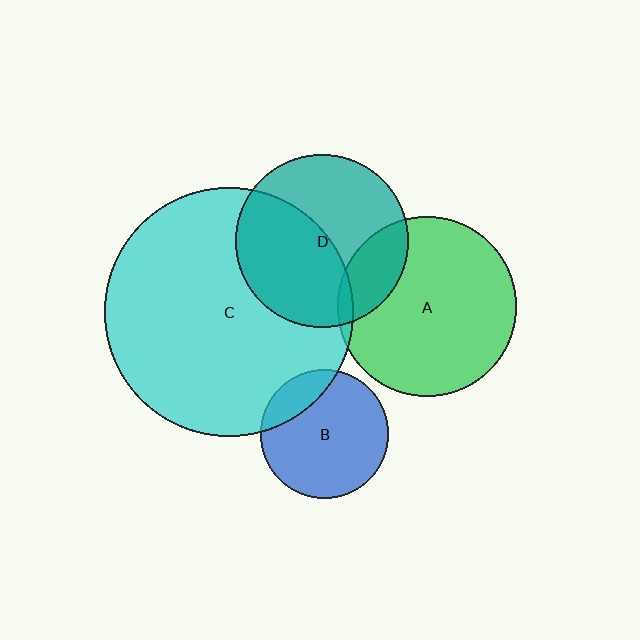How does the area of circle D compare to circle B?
Approximately 1.8 times.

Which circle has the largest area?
Circle C (cyan).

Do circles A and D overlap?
Yes.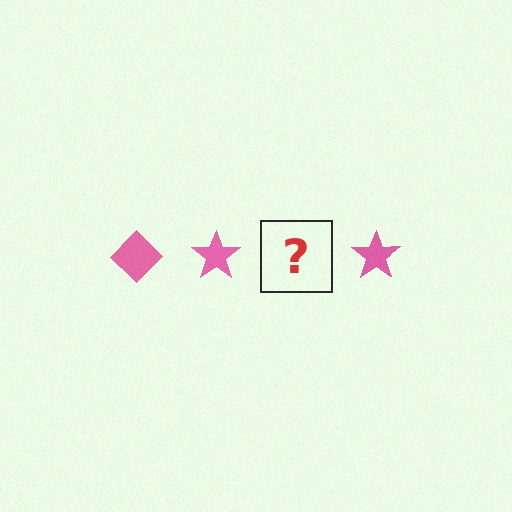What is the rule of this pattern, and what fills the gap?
The rule is that the pattern cycles through diamond, star shapes in pink. The gap should be filled with a pink diamond.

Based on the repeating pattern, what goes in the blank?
The blank should be a pink diamond.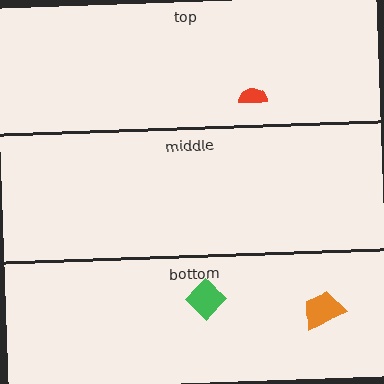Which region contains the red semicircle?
The top region.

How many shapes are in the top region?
1.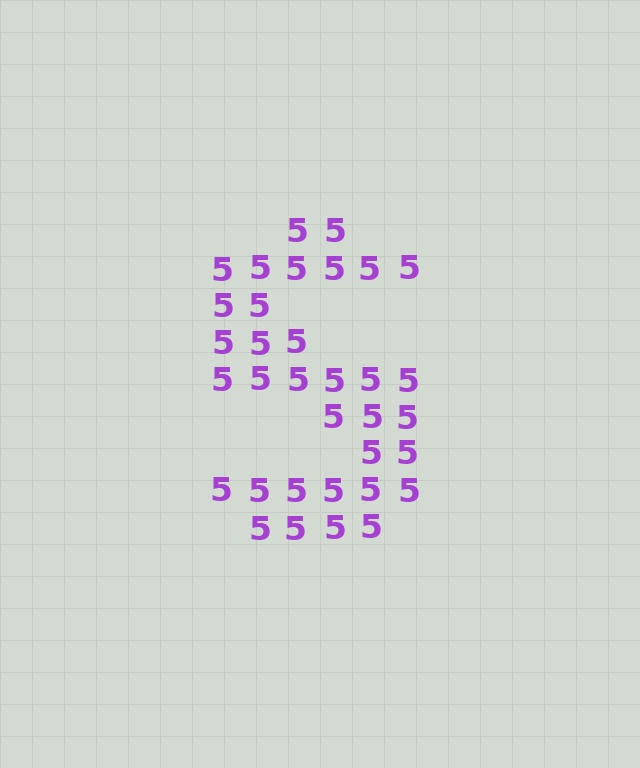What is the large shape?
The large shape is the letter S.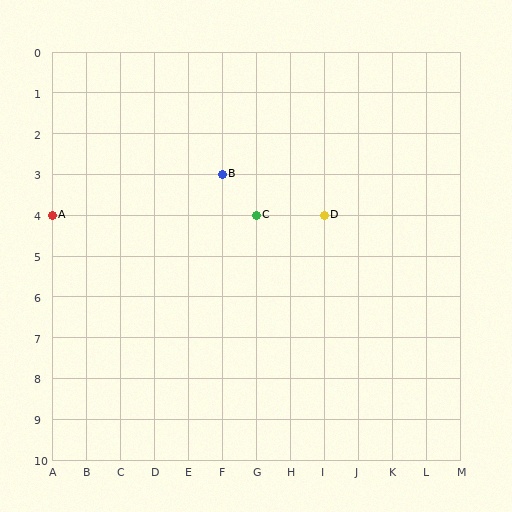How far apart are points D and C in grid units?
Points D and C are 2 columns apart.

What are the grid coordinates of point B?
Point B is at grid coordinates (F, 3).